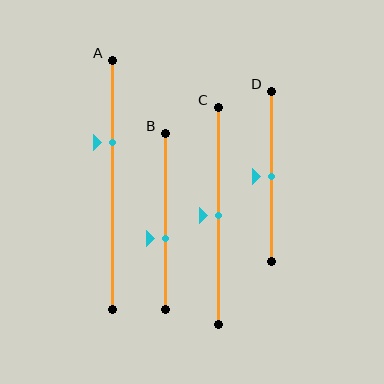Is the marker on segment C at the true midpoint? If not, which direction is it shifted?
Yes, the marker on segment C is at the true midpoint.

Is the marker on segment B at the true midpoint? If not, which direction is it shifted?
No, the marker on segment B is shifted downward by about 9% of the segment length.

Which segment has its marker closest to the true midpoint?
Segment C has its marker closest to the true midpoint.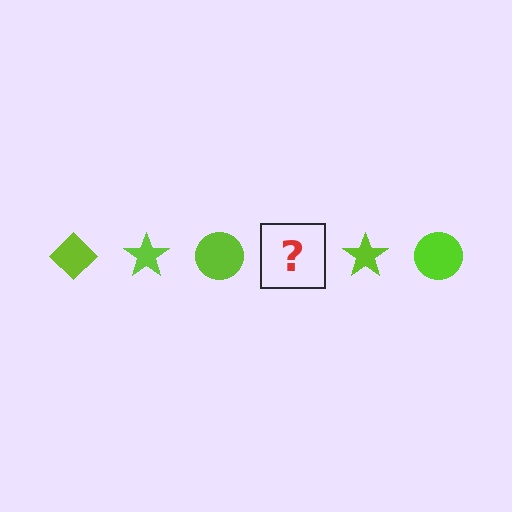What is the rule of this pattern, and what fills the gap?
The rule is that the pattern cycles through diamond, star, circle shapes in lime. The gap should be filled with a lime diamond.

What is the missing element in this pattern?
The missing element is a lime diamond.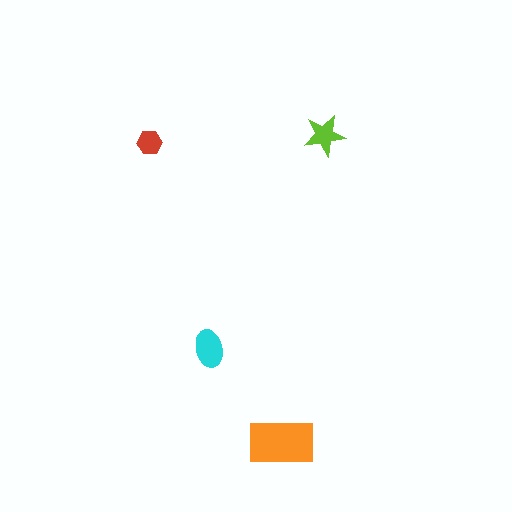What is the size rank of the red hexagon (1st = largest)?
4th.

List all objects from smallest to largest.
The red hexagon, the lime star, the cyan ellipse, the orange rectangle.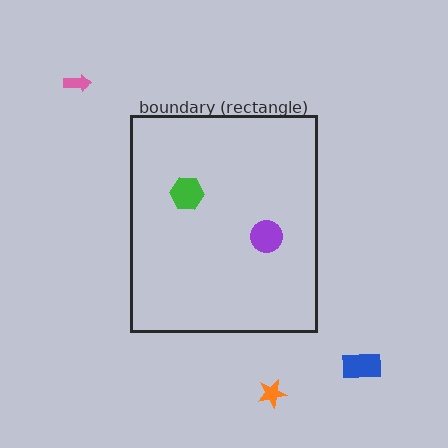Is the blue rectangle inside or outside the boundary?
Outside.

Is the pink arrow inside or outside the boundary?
Outside.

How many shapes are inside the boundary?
2 inside, 3 outside.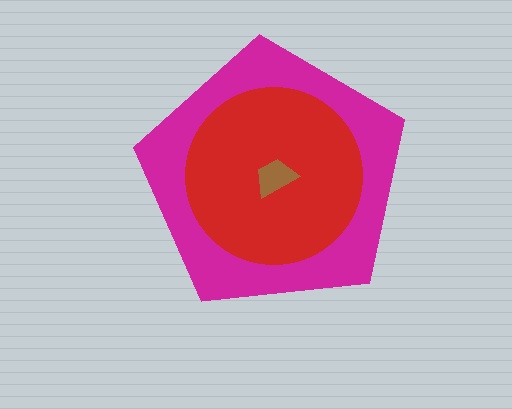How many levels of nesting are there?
3.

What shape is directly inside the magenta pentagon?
The red circle.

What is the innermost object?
The brown trapezoid.